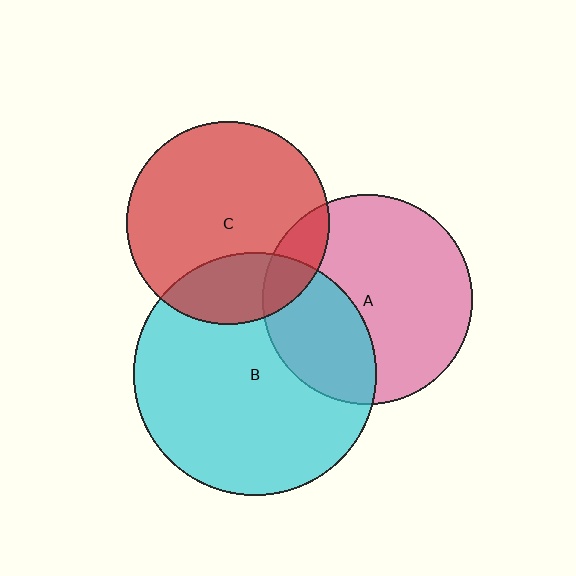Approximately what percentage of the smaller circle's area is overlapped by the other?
Approximately 25%.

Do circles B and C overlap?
Yes.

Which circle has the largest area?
Circle B (cyan).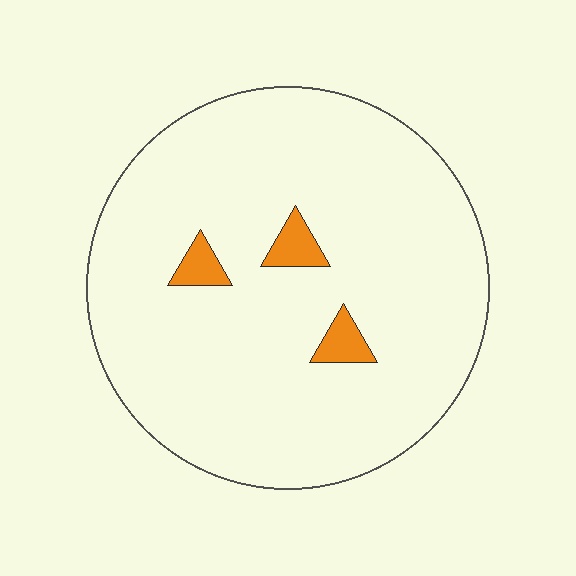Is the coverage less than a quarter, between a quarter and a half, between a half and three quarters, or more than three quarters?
Less than a quarter.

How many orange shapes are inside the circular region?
3.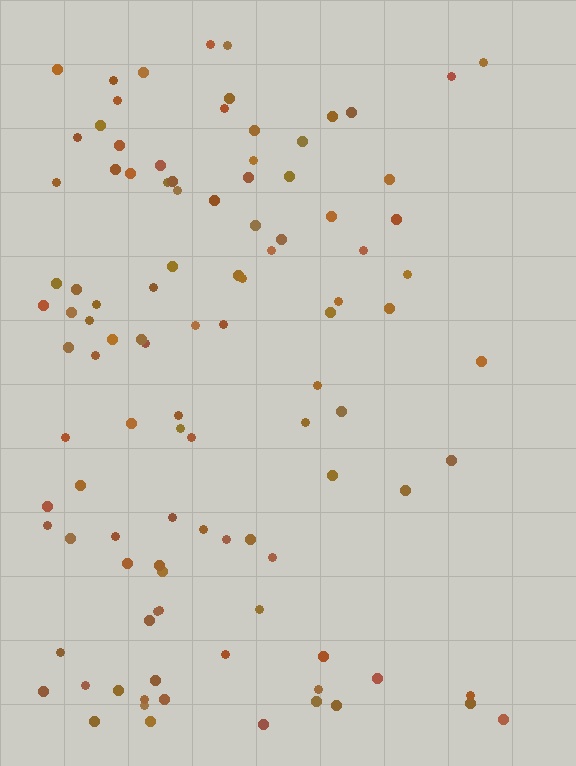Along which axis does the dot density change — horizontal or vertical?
Horizontal.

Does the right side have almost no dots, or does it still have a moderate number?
Still a moderate number, just noticeably fewer than the left.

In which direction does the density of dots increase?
From right to left, with the left side densest.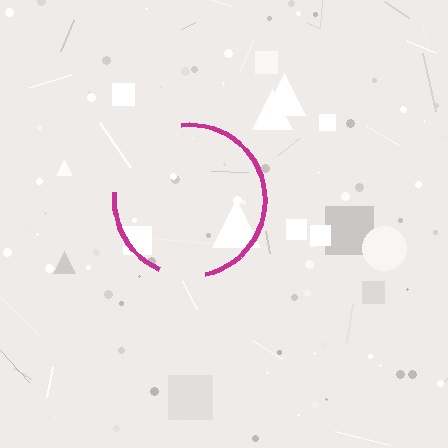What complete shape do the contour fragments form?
The contour fragments form a circle.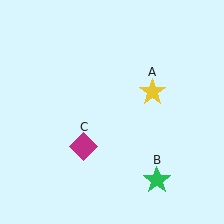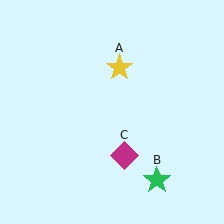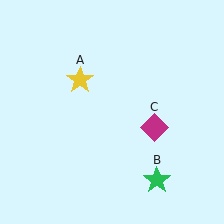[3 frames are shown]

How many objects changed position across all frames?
2 objects changed position: yellow star (object A), magenta diamond (object C).